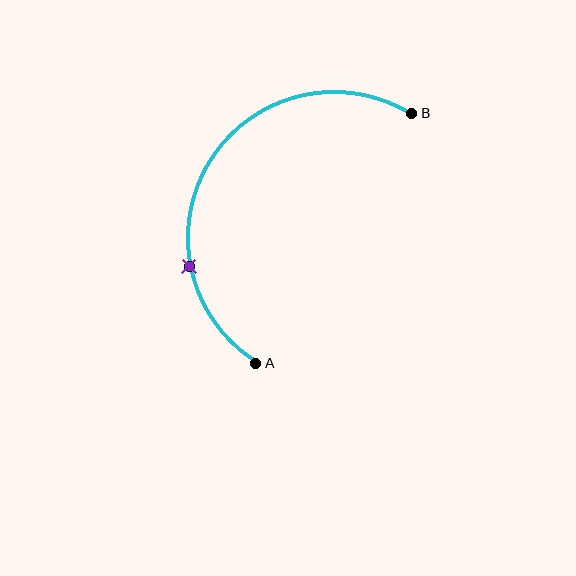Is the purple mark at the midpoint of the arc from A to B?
No. The purple mark lies on the arc but is closer to endpoint A. The arc midpoint would be at the point on the curve equidistant along the arc from both A and B.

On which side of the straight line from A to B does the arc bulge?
The arc bulges to the left of the straight line connecting A and B.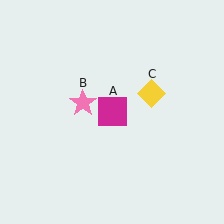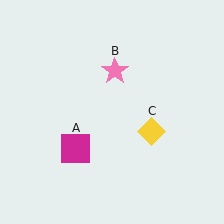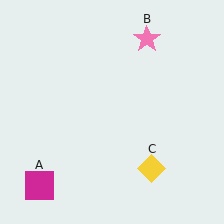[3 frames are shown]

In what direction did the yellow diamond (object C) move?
The yellow diamond (object C) moved down.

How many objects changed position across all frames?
3 objects changed position: magenta square (object A), pink star (object B), yellow diamond (object C).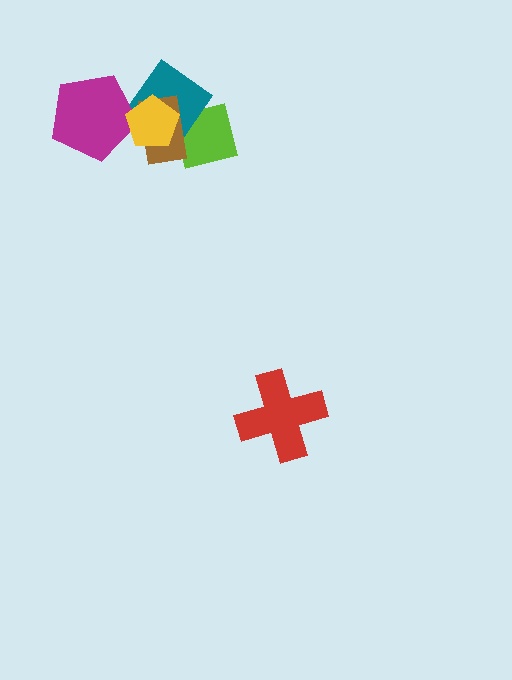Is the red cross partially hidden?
No, no other shape covers it.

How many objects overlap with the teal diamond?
4 objects overlap with the teal diamond.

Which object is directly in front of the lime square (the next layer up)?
The teal diamond is directly in front of the lime square.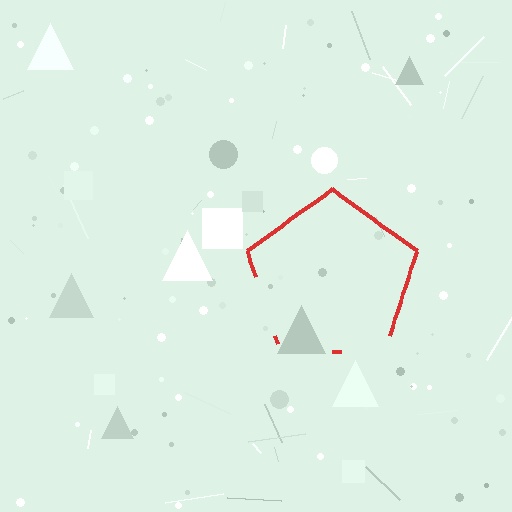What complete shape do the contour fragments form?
The contour fragments form a pentagon.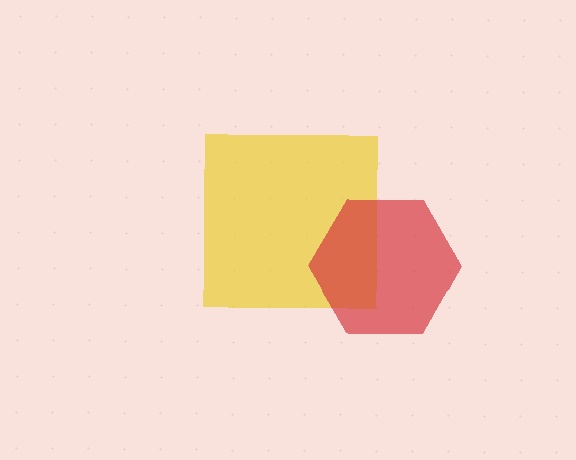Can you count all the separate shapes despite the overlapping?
Yes, there are 2 separate shapes.